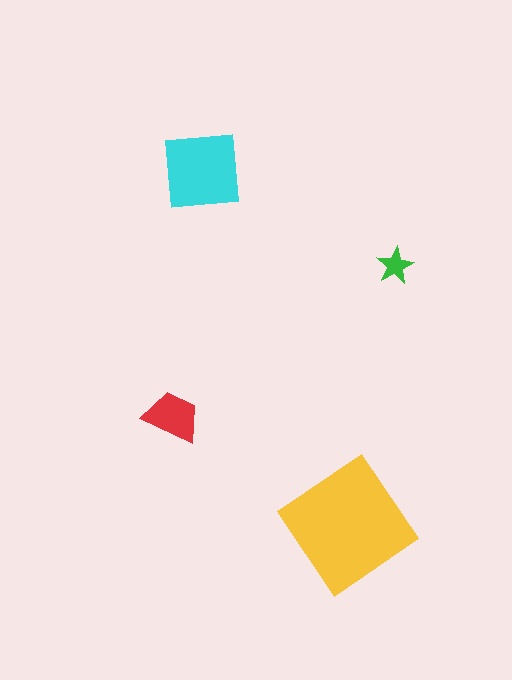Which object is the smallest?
The green star.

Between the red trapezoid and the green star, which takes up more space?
The red trapezoid.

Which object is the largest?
The yellow diamond.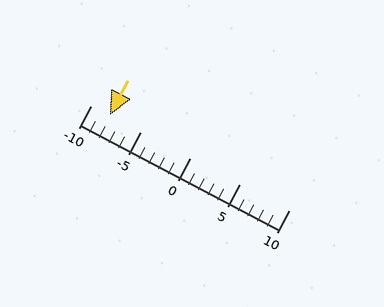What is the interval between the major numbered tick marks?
The major tick marks are spaced 5 units apart.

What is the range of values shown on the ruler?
The ruler shows values from -10 to 10.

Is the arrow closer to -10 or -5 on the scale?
The arrow is closer to -10.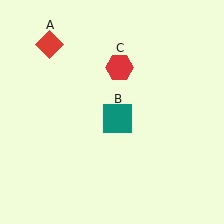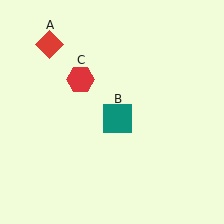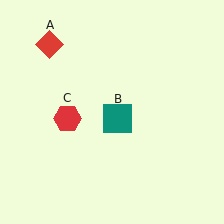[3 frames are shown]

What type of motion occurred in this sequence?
The red hexagon (object C) rotated counterclockwise around the center of the scene.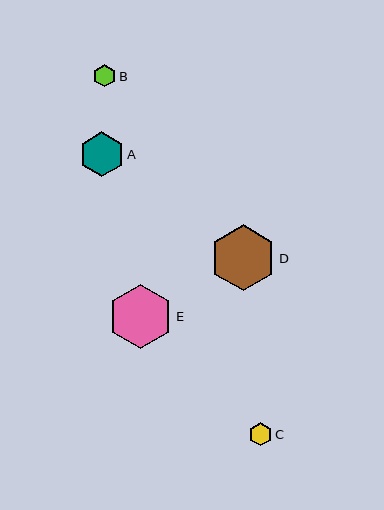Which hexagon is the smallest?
Hexagon B is the smallest with a size of approximately 23 pixels.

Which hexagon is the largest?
Hexagon D is the largest with a size of approximately 66 pixels.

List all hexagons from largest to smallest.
From largest to smallest: D, E, A, C, B.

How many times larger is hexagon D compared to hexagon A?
Hexagon D is approximately 1.5 times the size of hexagon A.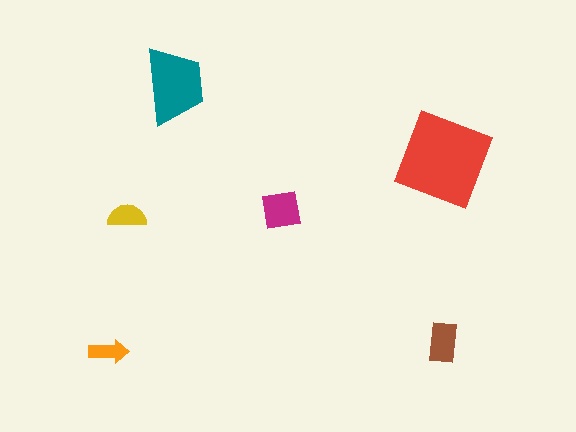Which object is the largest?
The red square.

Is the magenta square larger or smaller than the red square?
Smaller.